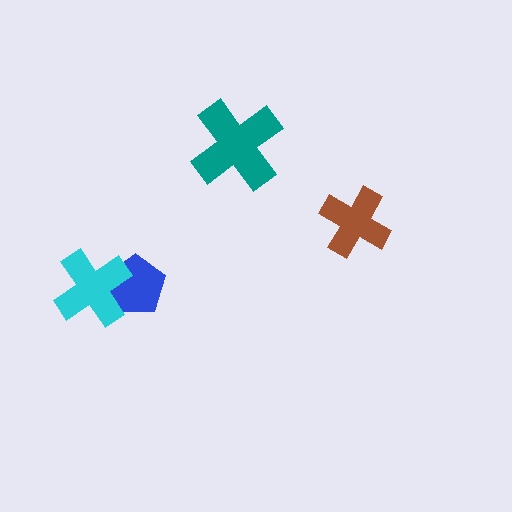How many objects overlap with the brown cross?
0 objects overlap with the brown cross.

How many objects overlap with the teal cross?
0 objects overlap with the teal cross.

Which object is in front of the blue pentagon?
The cyan cross is in front of the blue pentagon.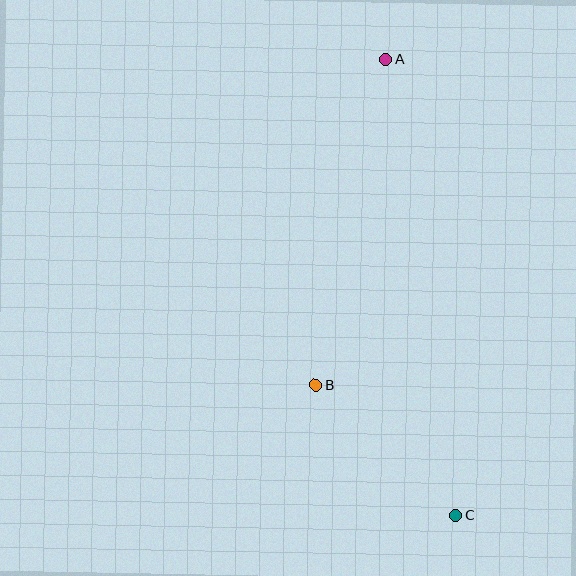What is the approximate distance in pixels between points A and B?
The distance between A and B is approximately 333 pixels.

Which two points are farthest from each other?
Points A and C are farthest from each other.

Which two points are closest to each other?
Points B and C are closest to each other.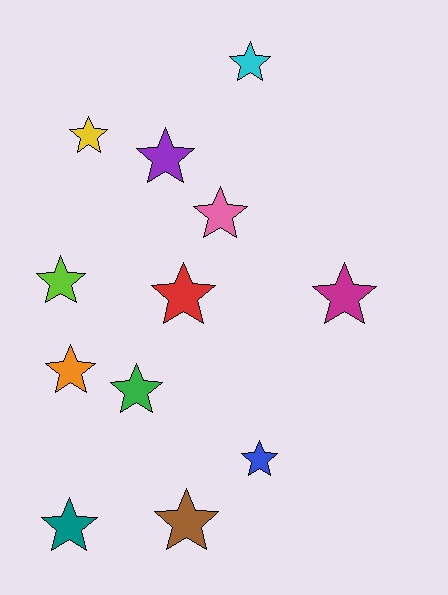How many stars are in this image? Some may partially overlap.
There are 12 stars.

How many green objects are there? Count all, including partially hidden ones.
There is 1 green object.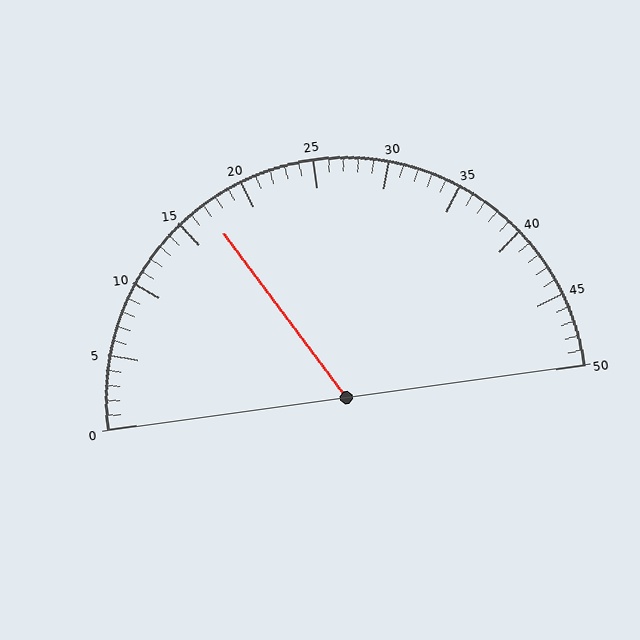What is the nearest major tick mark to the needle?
The nearest major tick mark is 15.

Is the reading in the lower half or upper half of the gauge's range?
The reading is in the lower half of the range (0 to 50).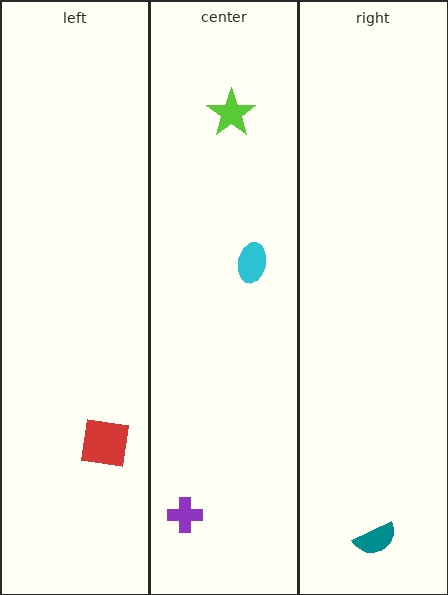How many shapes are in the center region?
3.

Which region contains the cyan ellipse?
The center region.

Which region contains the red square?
The left region.